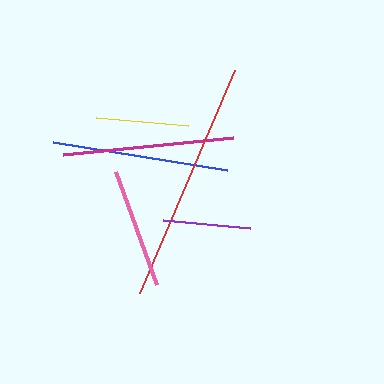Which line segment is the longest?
The red line is the longest at approximately 243 pixels.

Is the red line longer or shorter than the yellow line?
The red line is longer than the yellow line.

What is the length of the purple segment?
The purple segment is approximately 87 pixels long.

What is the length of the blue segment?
The blue segment is approximately 176 pixels long.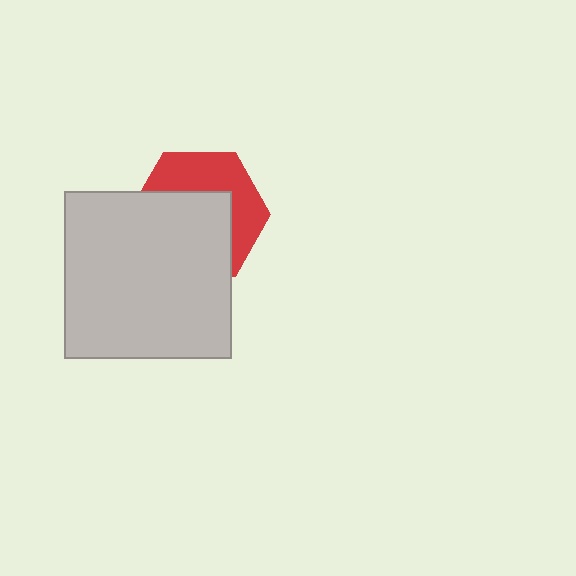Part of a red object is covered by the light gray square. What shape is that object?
It is a hexagon.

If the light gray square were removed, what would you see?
You would see the complete red hexagon.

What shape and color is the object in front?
The object in front is a light gray square.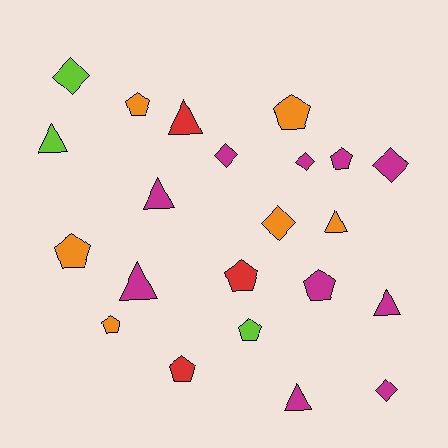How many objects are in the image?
There are 22 objects.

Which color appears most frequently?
Magenta, with 10 objects.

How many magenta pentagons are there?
There are 2 magenta pentagons.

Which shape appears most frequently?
Pentagon, with 9 objects.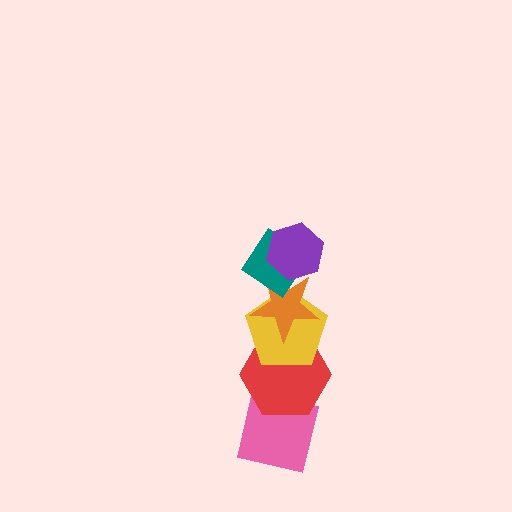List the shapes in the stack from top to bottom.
From top to bottom: the purple hexagon, the teal diamond, the orange star, the yellow pentagon, the red hexagon, the pink square.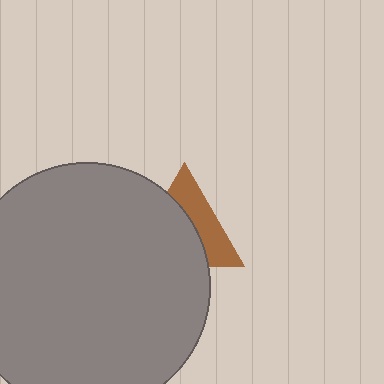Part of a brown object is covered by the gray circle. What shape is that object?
It is a triangle.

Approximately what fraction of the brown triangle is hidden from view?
Roughly 57% of the brown triangle is hidden behind the gray circle.